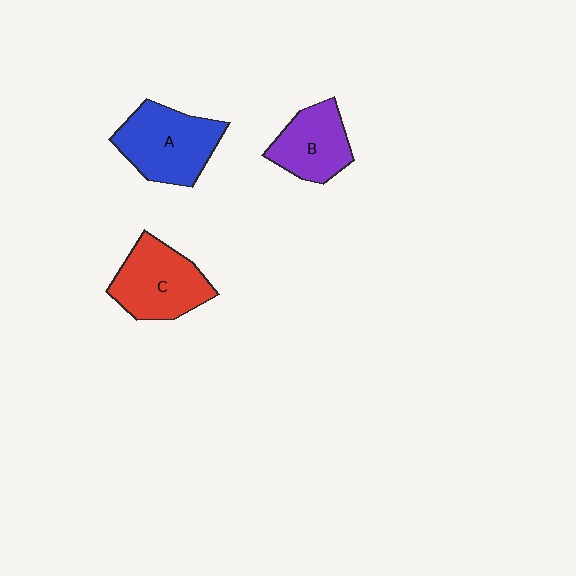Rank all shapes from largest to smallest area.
From largest to smallest: A (blue), C (red), B (purple).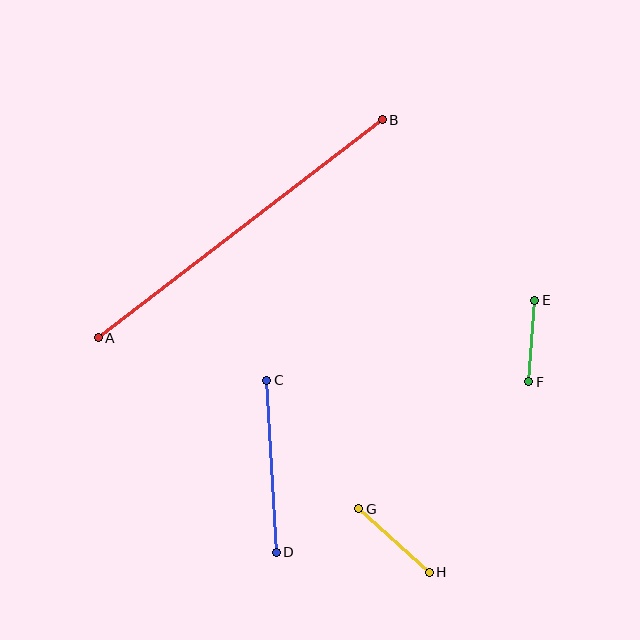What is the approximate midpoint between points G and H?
The midpoint is at approximately (394, 540) pixels.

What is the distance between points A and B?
The distance is approximately 358 pixels.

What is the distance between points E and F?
The distance is approximately 81 pixels.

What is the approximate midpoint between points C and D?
The midpoint is at approximately (272, 466) pixels.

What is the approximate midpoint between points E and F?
The midpoint is at approximately (532, 341) pixels.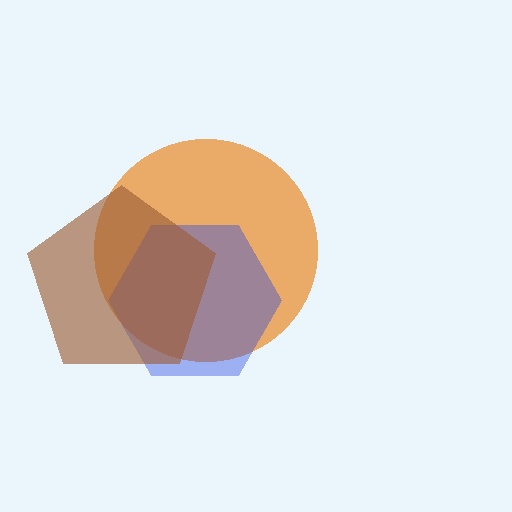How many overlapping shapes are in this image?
There are 3 overlapping shapes in the image.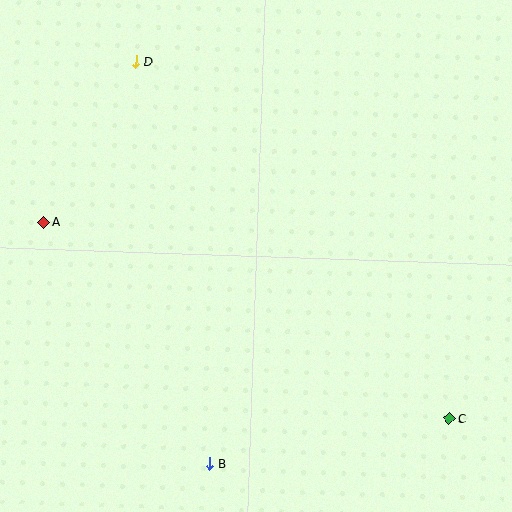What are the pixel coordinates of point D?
Point D is at (136, 61).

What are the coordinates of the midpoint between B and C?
The midpoint between B and C is at (329, 441).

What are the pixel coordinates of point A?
Point A is at (44, 222).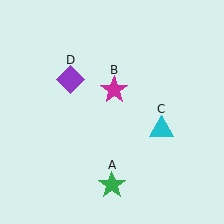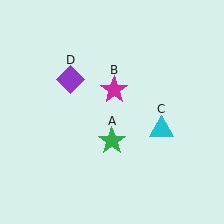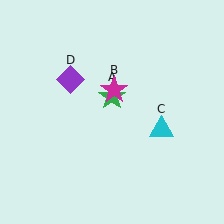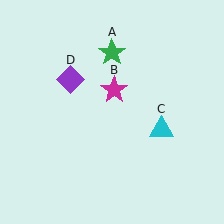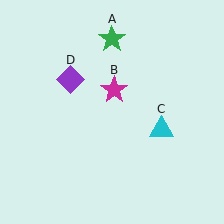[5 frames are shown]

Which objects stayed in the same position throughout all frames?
Magenta star (object B) and cyan triangle (object C) and purple diamond (object D) remained stationary.